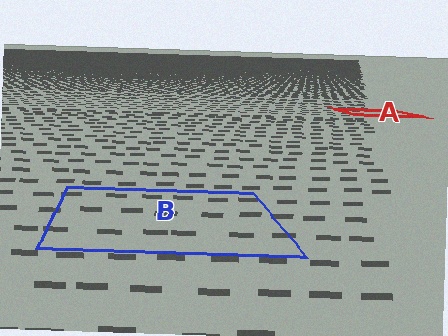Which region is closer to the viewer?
Region B is closer. The texture elements there are larger and more spread out.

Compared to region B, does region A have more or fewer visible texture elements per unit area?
Region A has more texture elements per unit area — they are packed more densely because it is farther away.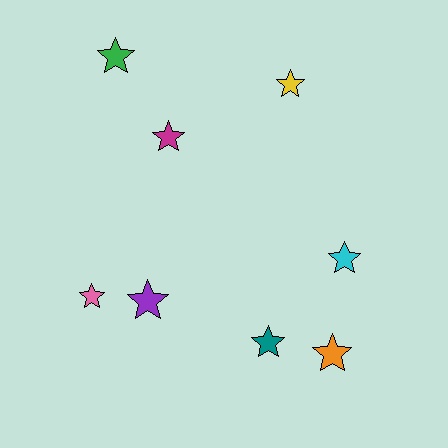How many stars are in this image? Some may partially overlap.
There are 8 stars.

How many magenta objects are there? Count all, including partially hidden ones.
There is 1 magenta object.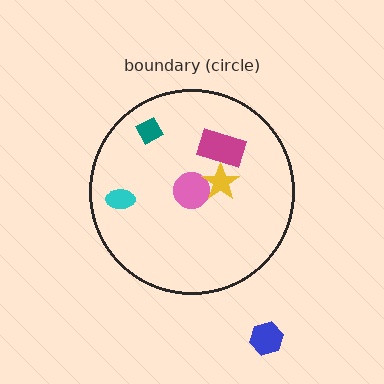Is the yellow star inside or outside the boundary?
Inside.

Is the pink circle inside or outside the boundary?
Inside.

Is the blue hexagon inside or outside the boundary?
Outside.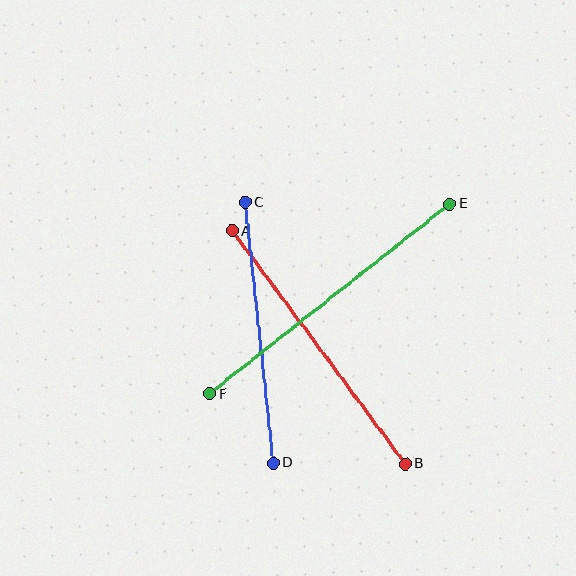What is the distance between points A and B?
The distance is approximately 290 pixels.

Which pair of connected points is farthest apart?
Points E and F are farthest apart.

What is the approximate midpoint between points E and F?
The midpoint is at approximately (330, 299) pixels.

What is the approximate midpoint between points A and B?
The midpoint is at approximately (319, 347) pixels.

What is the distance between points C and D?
The distance is approximately 262 pixels.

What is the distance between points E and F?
The distance is approximately 306 pixels.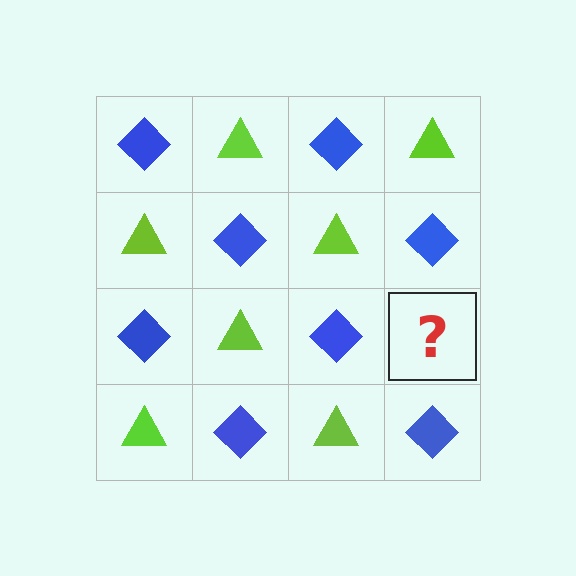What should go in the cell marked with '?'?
The missing cell should contain a lime triangle.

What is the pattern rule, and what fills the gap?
The rule is that it alternates blue diamond and lime triangle in a checkerboard pattern. The gap should be filled with a lime triangle.